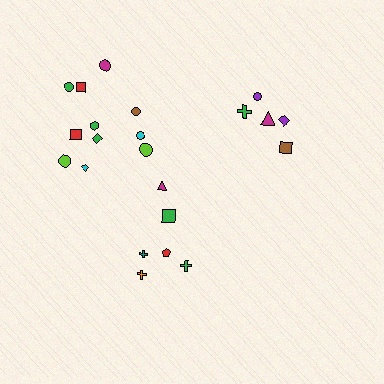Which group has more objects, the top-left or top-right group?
The top-left group.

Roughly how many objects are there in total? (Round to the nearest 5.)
Roughly 20 objects in total.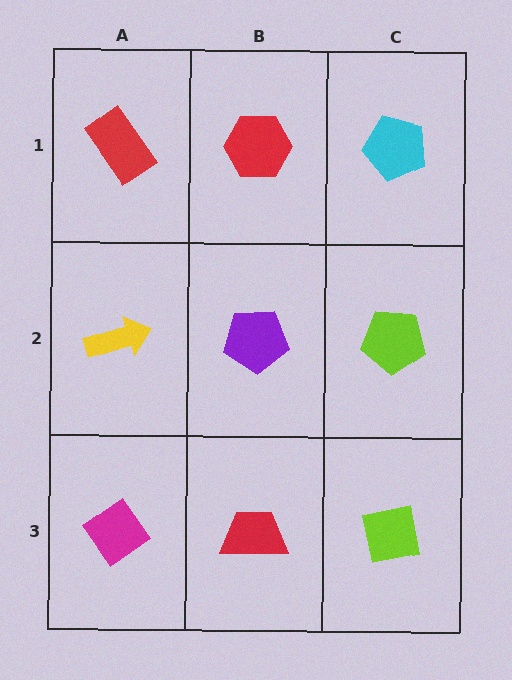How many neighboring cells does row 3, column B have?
3.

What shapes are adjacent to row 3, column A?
A yellow arrow (row 2, column A), a red trapezoid (row 3, column B).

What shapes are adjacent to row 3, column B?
A purple pentagon (row 2, column B), a magenta diamond (row 3, column A), a lime square (row 3, column C).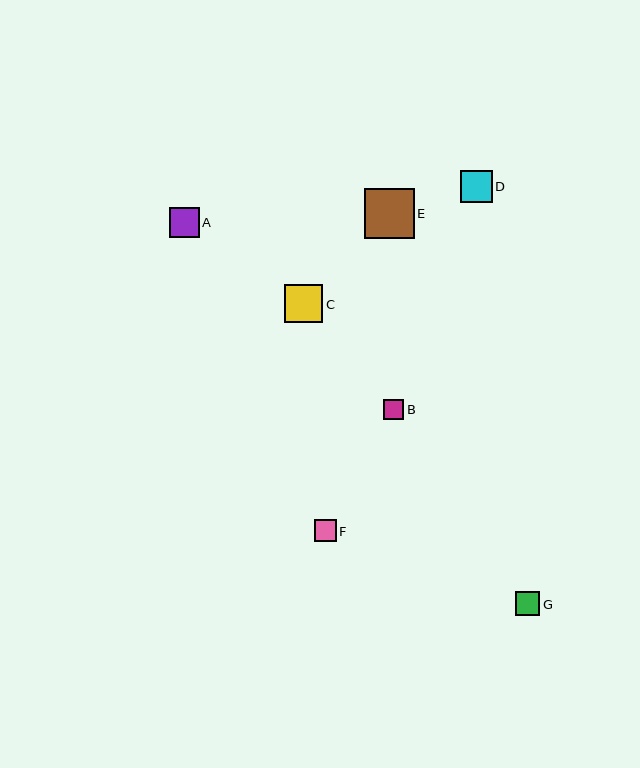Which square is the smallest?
Square B is the smallest with a size of approximately 20 pixels.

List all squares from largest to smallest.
From largest to smallest: E, C, D, A, G, F, B.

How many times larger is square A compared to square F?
Square A is approximately 1.4 times the size of square F.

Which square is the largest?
Square E is the largest with a size of approximately 50 pixels.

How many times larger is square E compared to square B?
Square E is approximately 2.5 times the size of square B.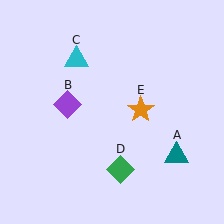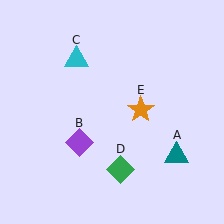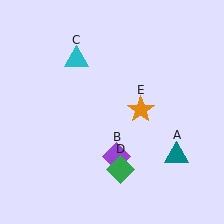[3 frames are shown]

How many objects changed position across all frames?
1 object changed position: purple diamond (object B).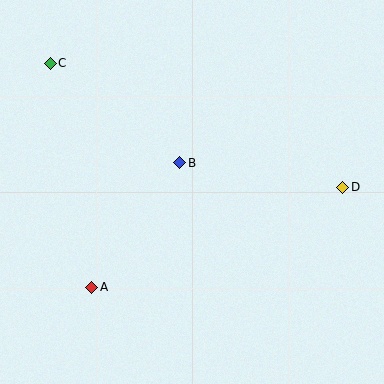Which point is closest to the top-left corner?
Point C is closest to the top-left corner.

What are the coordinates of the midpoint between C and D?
The midpoint between C and D is at (197, 125).